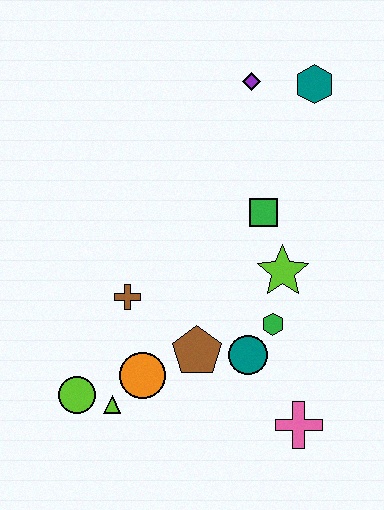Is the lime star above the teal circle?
Yes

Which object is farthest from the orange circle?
The teal hexagon is farthest from the orange circle.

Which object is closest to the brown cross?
The orange circle is closest to the brown cross.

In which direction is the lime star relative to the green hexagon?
The lime star is above the green hexagon.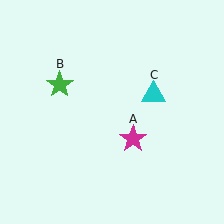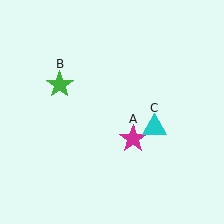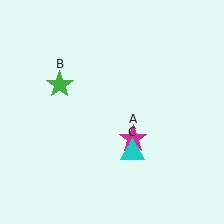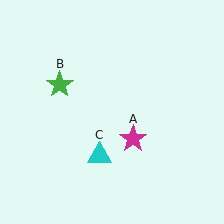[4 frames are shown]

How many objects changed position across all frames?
1 object changed position: cyan triangle (object C).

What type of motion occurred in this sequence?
The cyan triangle (object C) rotated clockwise around the center of the scene.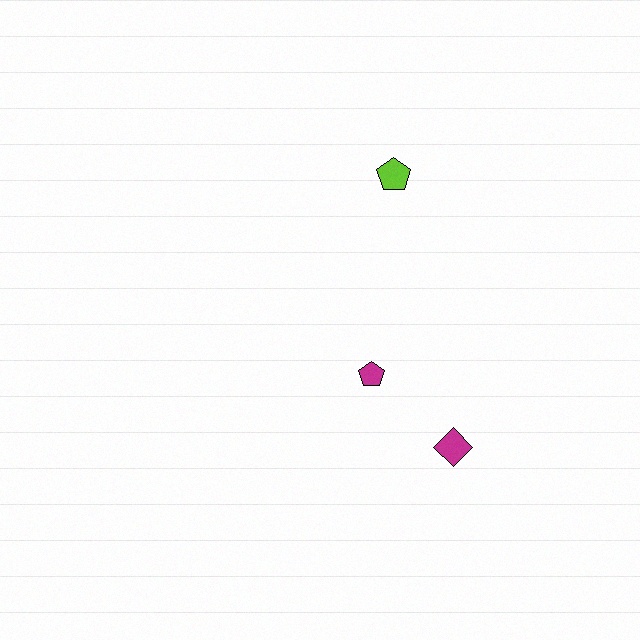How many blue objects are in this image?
There are no blue objects.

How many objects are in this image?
There are 3 objects.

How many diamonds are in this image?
There is 1 diamond.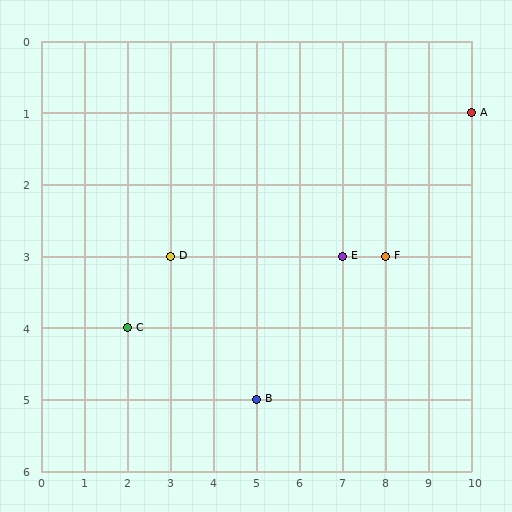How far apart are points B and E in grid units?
Points B and E are 2 columns and 2 rows apart (about 2.8 grid units diagonally).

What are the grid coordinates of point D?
Point D is at grid coordinates (3, 3).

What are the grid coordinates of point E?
Point E is at grid coordinates (7, 3).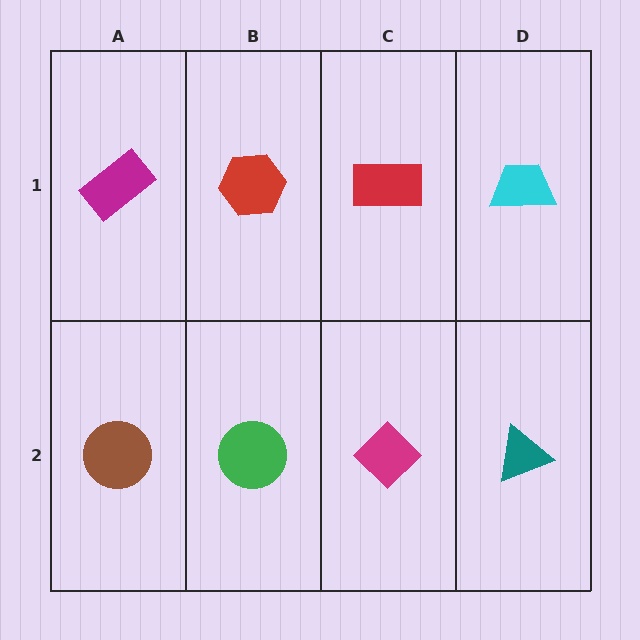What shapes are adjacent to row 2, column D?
A cyan trapezoid (row 1, column D), a magenta diamond (row 2, column C).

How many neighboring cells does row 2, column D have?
2.